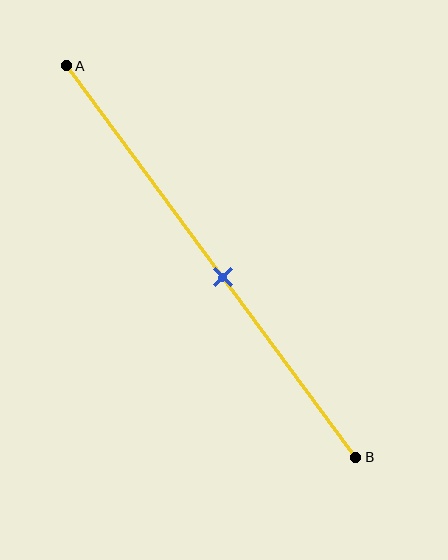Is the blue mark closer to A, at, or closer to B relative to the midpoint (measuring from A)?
The blue mark is closer to point B than the midpoint of segment AB.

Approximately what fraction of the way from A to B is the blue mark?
The blue mark is approximately 55% of the way from A to B.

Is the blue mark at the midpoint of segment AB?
No, the mark is at about 55% from A, not at the 50% midpoint.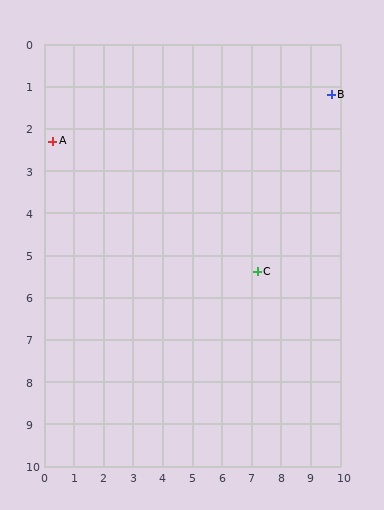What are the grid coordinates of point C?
Point C is at approximately (7.2, 5.4).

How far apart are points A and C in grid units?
Points A and C are about 7.6 grid units apart.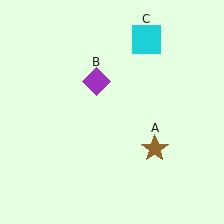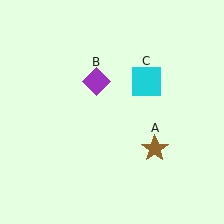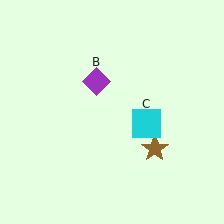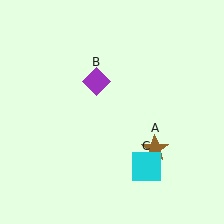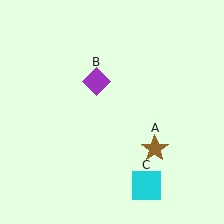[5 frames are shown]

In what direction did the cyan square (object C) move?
The cyan square (object C) moved down.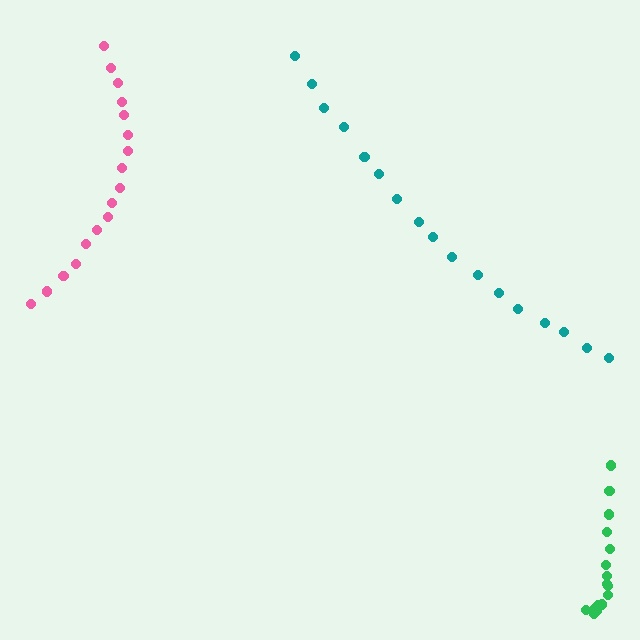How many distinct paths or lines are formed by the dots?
There are 3 distinct paths.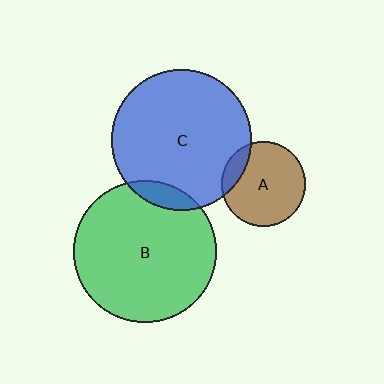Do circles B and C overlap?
Yes.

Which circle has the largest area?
Circle B (green).